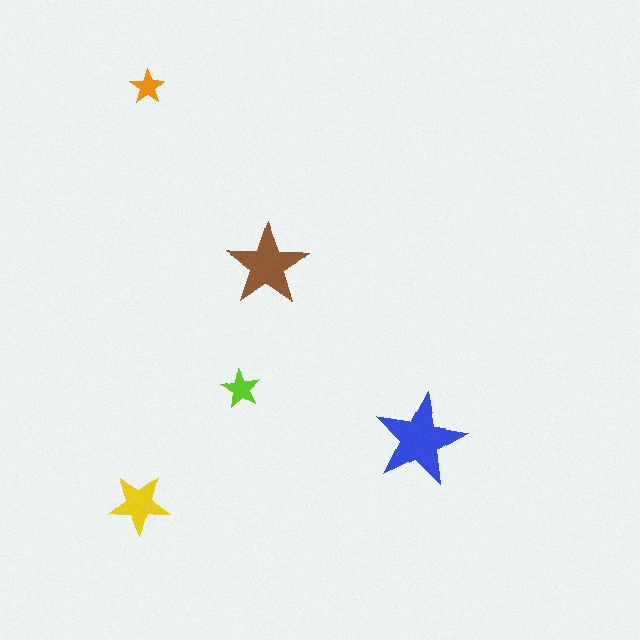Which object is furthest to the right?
The blue star is rightmost.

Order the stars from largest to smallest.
the blue one, the brown one, the yellow one, the lime one, the orange one.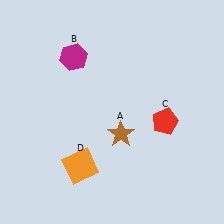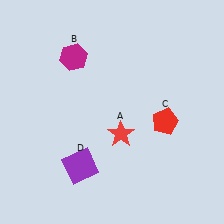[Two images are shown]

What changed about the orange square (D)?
In Image 1, D is orange. In Image 2, it changed to purple.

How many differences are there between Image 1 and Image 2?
There are 2 differences between the two images.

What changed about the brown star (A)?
In Image 1, A is brown. In Image 2, it changed to red.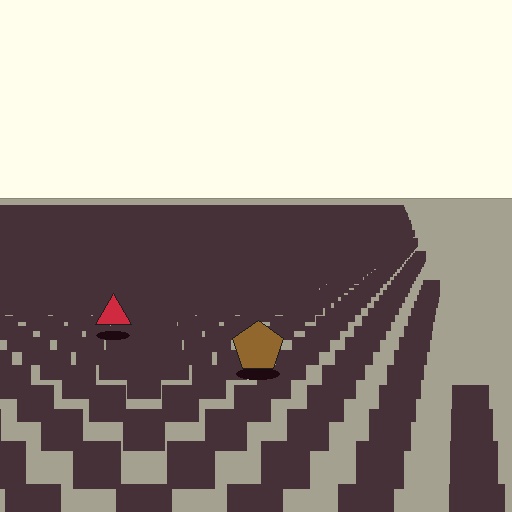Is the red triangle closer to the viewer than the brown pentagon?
No. The brown pentagon is closer — you can tell from the texture gradient: the ground texture is coarser near it.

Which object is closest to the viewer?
The brown pentagon is closest. The texture marks near it are larger and more spread out.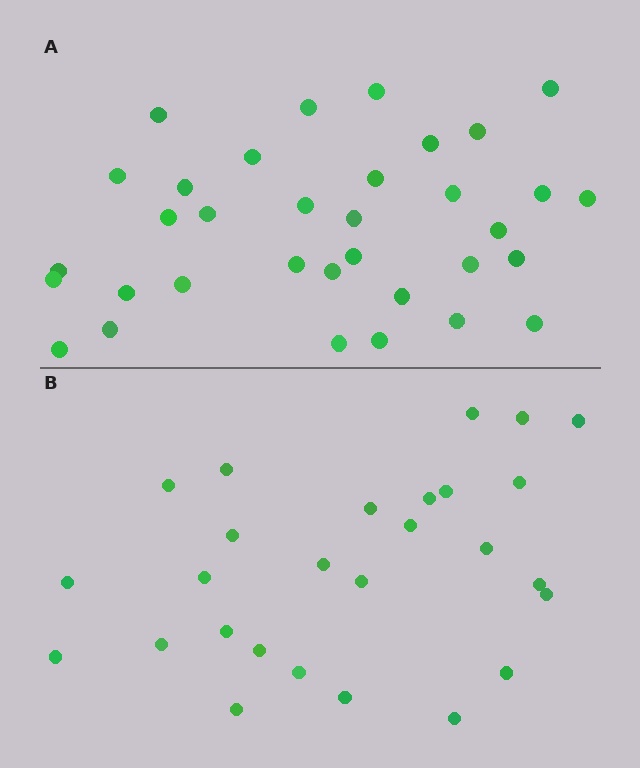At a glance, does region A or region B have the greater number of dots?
Region A (the top region) has more dots.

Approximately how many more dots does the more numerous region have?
Region A has roughly 8 or so more dots than region B.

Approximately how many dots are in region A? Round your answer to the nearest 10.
About 30 dots. (The exact count is 34, which rounds to 30.)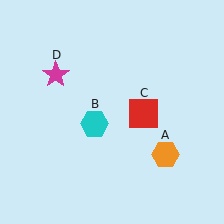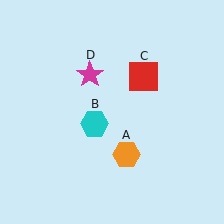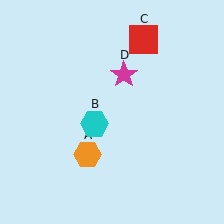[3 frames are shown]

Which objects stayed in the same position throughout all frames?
Cyan hexagon (object B) remained stationary.